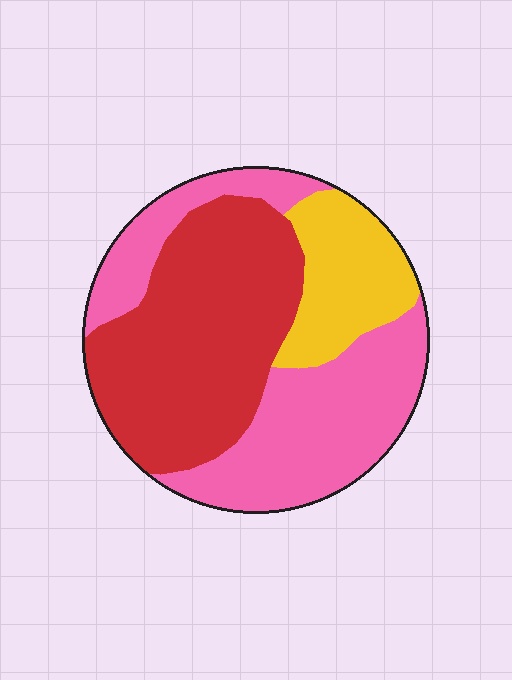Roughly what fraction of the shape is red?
Red takes up between a third and a half of the shape.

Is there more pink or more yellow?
Pink.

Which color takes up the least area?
Yellow, at roughly 15%.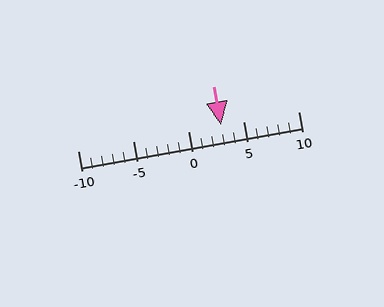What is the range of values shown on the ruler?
The ruler shows values from -10 to 10.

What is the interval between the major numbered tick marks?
The major tick marks are spaced 5 units apart.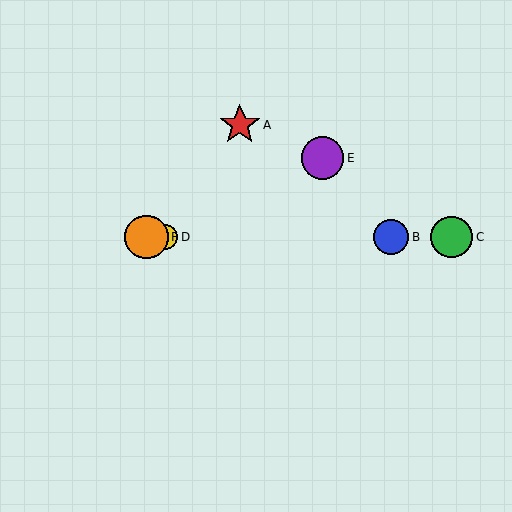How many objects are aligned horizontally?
4 objects (B, C, D, F) are aligned horizontally.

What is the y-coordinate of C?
Object C is at y≈237.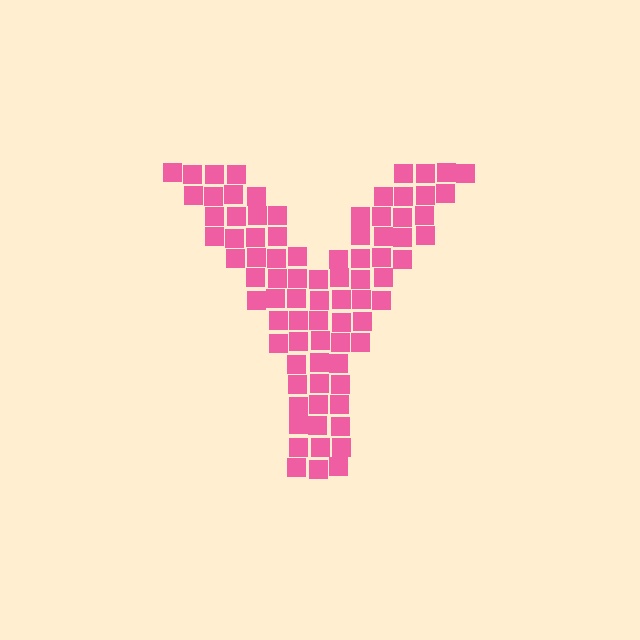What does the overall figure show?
The overall figure shows the letter Y.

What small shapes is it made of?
It is made of small squares.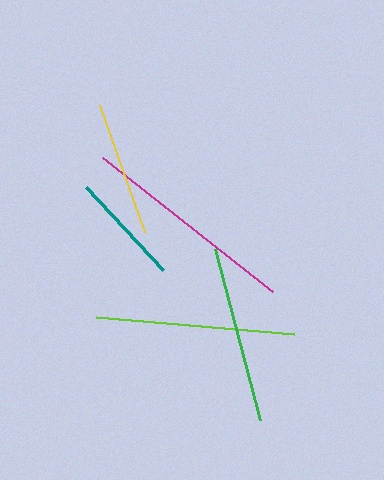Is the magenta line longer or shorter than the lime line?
The magenta line is longer than the lime line.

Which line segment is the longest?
The magenta line is the longest at approximately 216 pixels.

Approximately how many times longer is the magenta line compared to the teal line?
The magenta line is approximately 1.9 times the length of the teal line.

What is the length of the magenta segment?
The magenta segment is approximately 216 pixels long.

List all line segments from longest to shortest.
From longest to shortest: magenta, lime, green, yellow, teal.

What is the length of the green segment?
The green segment is approximately 177 pixels long.